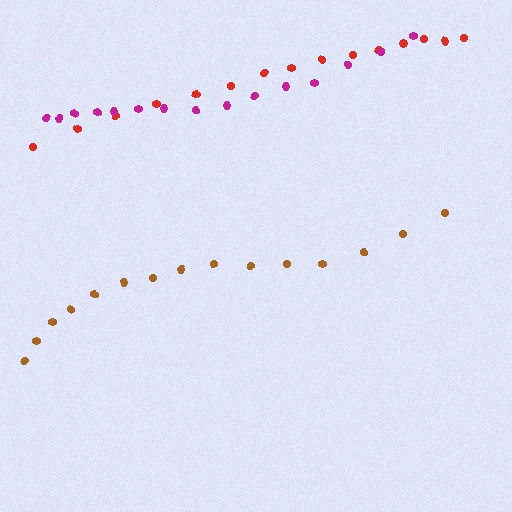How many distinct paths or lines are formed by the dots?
There are 3 distinct paths.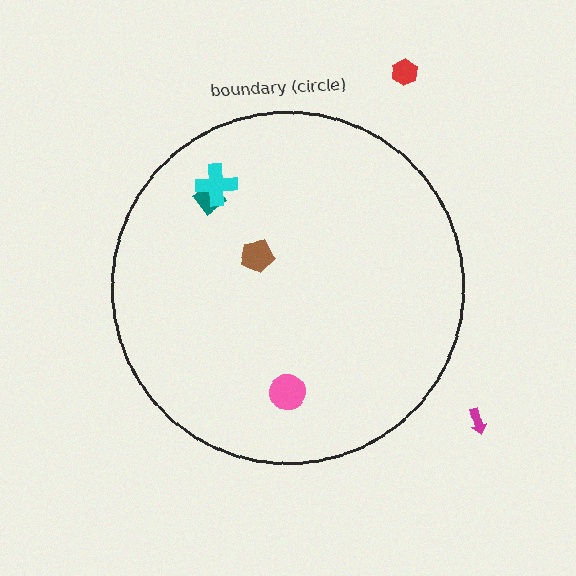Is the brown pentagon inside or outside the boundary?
Inside.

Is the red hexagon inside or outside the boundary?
Outside.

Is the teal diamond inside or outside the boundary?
Inside.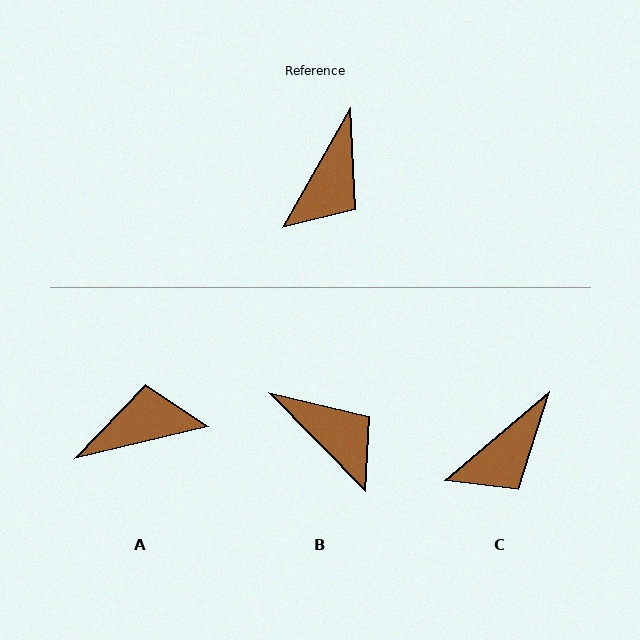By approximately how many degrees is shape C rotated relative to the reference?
Approximately 20 degrees clockwise.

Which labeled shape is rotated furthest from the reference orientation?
A, about 133 degrees away.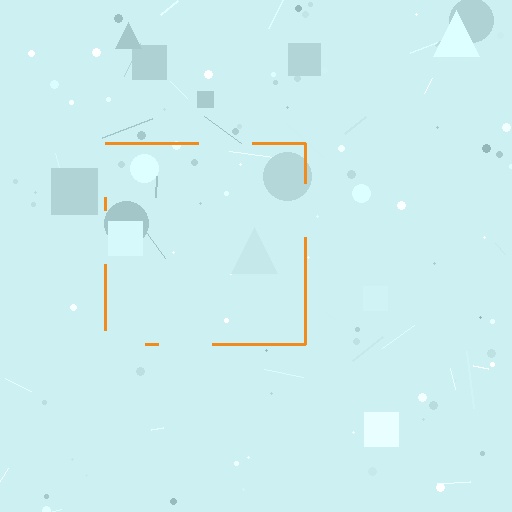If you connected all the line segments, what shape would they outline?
They would outline a square.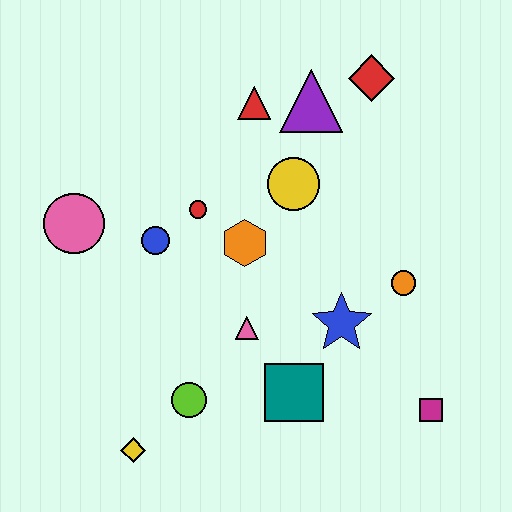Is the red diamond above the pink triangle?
Yes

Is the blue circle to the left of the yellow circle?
Yes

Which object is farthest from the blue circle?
The magenta square is farthest from the blue circle.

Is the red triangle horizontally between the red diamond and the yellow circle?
No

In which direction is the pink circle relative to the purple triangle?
The pink circle is to the left of the purple triangle.